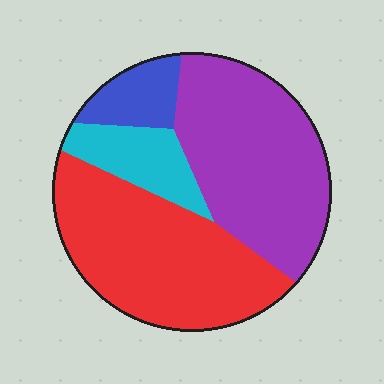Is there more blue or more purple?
Purple.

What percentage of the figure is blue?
Blue takes up about one tenth (1/10) of the figure.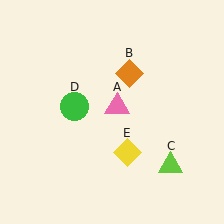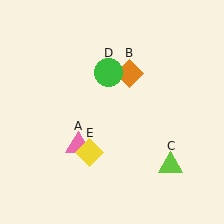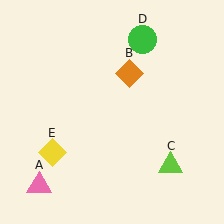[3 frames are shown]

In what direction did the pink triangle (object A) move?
The pink triangle (object A) moved down and to the left.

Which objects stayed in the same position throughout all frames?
Orange diamond (object B) and lime triangle (object C) remained stationary.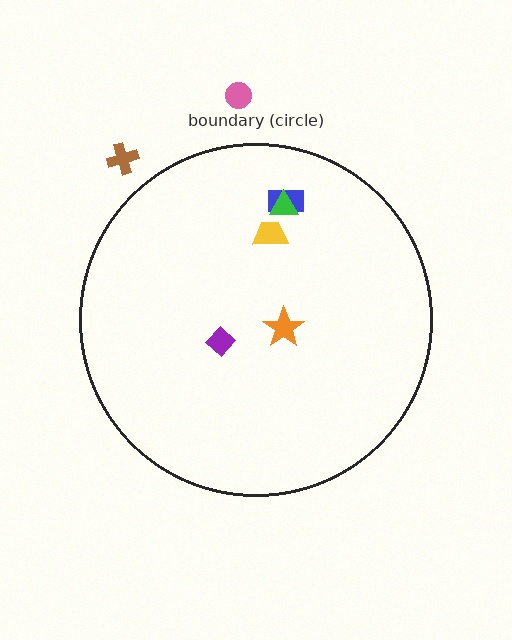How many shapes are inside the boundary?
5 inside, 2 outside.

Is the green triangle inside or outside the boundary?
Inside.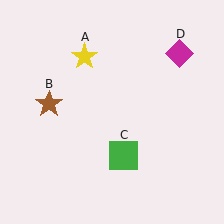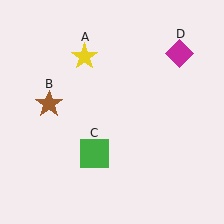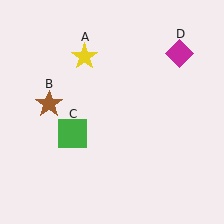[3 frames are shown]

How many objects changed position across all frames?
1 object changed position: green square (object C).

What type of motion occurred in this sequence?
The green square (object C) rotated clockwise around the center of the scene.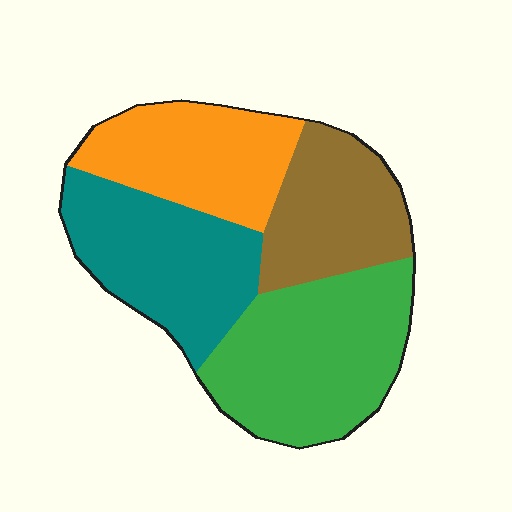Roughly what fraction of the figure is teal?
Teal takes up about one quarter (1/4) of the figure.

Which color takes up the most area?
Green, at roughly 30%.